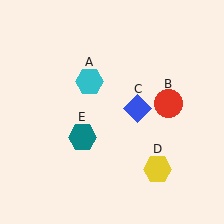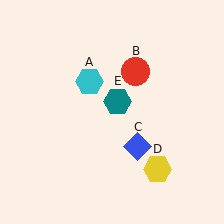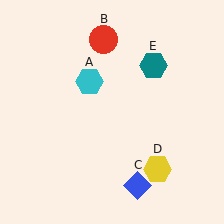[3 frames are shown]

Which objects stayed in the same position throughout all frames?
Cyan hexagon (object A) and yellow hexagon (object D) remained stationary.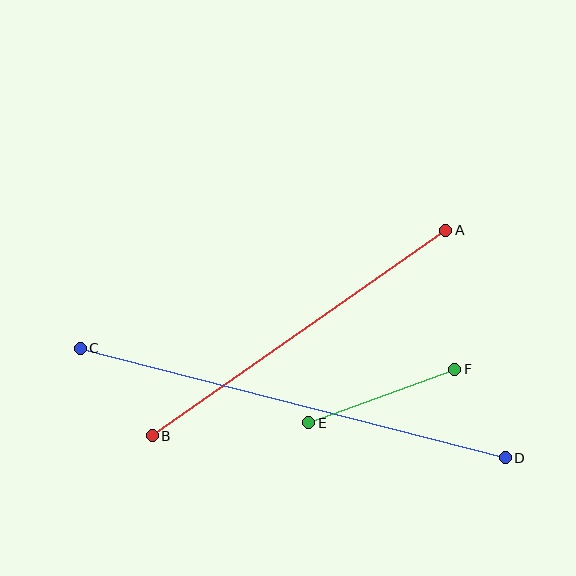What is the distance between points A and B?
The distance is approximately 358 pixels.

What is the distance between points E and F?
The distance is approximately 155 pixels.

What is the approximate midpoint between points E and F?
The midpoint is at approximately (382, 396) pixels.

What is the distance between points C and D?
The distance is approximately 439 pixels.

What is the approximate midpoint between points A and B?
The midpoint is at approximately (299, 333) pixels.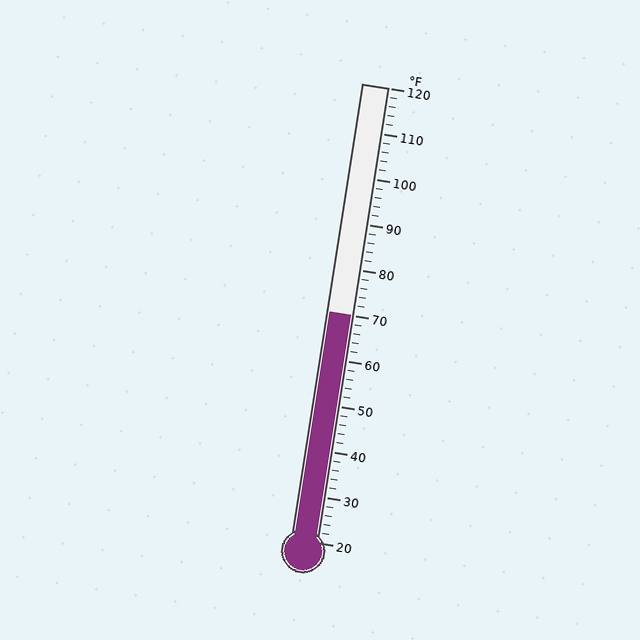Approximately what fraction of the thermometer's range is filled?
The thermometer is filled to approximately 50% of its range.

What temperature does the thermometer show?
The thermometer shows approximately 70°F.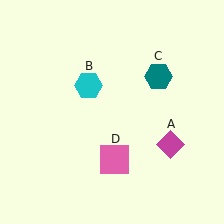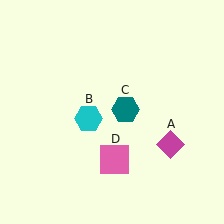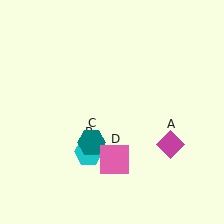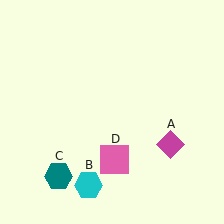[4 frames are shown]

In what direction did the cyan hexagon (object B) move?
The cyan hexagon (object B) moved down.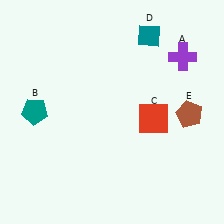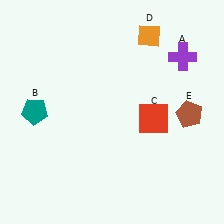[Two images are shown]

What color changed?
The diamond (D) changed from teal in Image 1 to orange in Image 2.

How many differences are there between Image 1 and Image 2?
There is 1 difference between the two images.